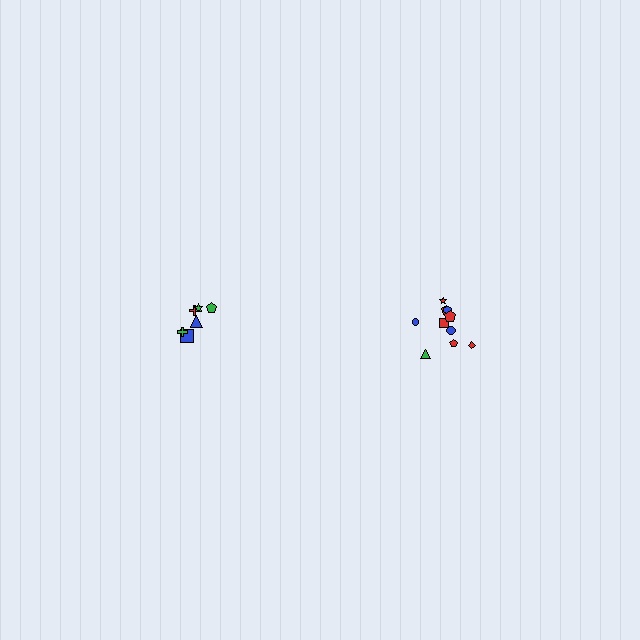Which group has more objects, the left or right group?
The right group.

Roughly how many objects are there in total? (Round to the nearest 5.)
Roughly 15 objects in total.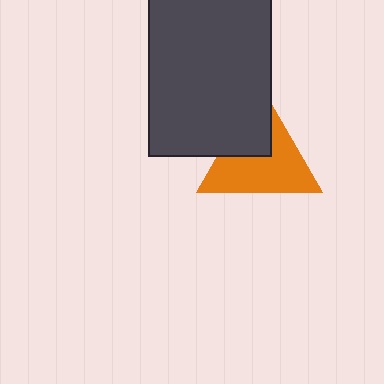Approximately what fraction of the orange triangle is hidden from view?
Roughly 34% of the orange triangle is hidden behind the dark gray rectangle.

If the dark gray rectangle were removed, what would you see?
You would see the complete orange triangle.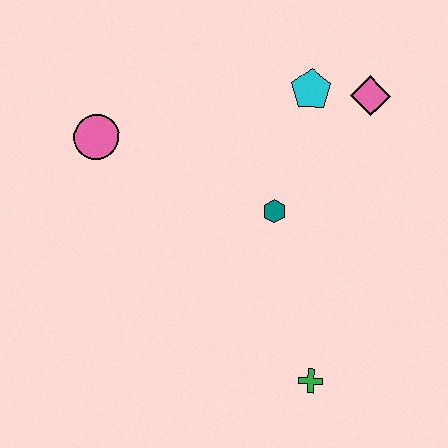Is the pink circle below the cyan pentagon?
Yes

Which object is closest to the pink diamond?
The cyan pentagon is closest to the pink diamond.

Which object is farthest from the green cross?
The pink circle is farthest from the green cross.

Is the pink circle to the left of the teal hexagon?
Yes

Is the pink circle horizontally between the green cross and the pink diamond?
No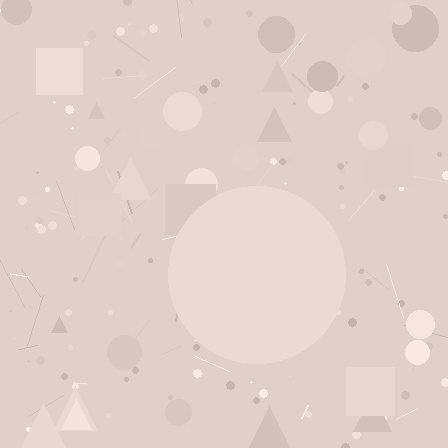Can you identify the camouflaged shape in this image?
The camouflaged shape is a circle.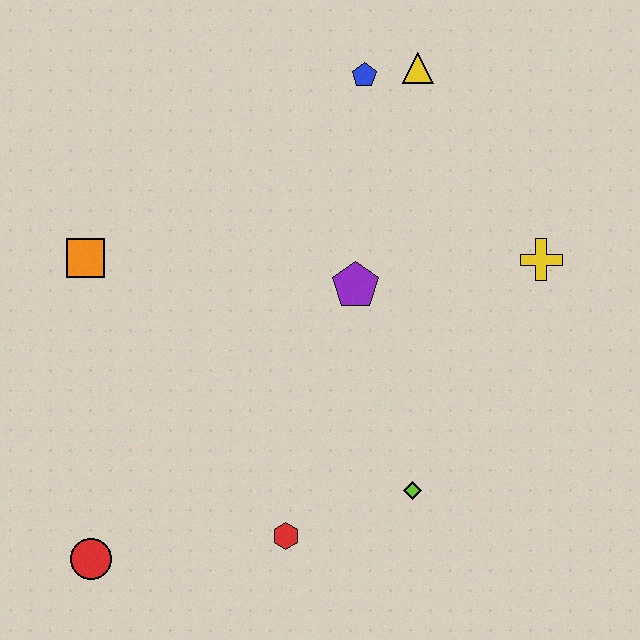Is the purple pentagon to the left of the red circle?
No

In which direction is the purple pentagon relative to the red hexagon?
The purple pentagon is above the red hexagon.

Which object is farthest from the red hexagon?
The yellow triangle is farthest from the red hexagon.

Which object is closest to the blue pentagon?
The yellow triangle is closest to the blue pentagon.